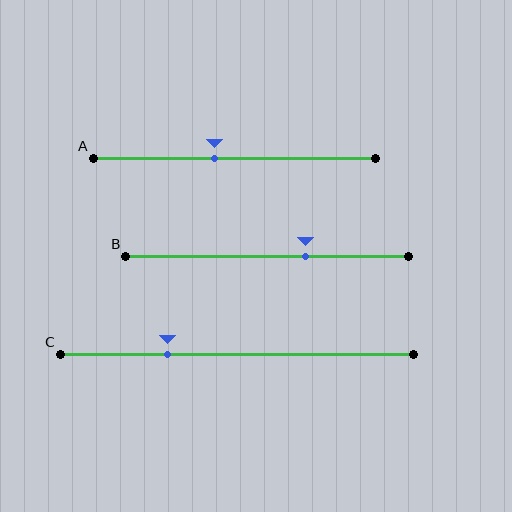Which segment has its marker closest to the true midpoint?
Segment A has its marker closest to the true midpoint.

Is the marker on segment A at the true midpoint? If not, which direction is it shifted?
No, the marker on segment A is shifted to the left by about 7% of the segment length.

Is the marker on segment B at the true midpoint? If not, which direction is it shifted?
No, the marker on segment B is shifted to the right by about 13% of the segment length.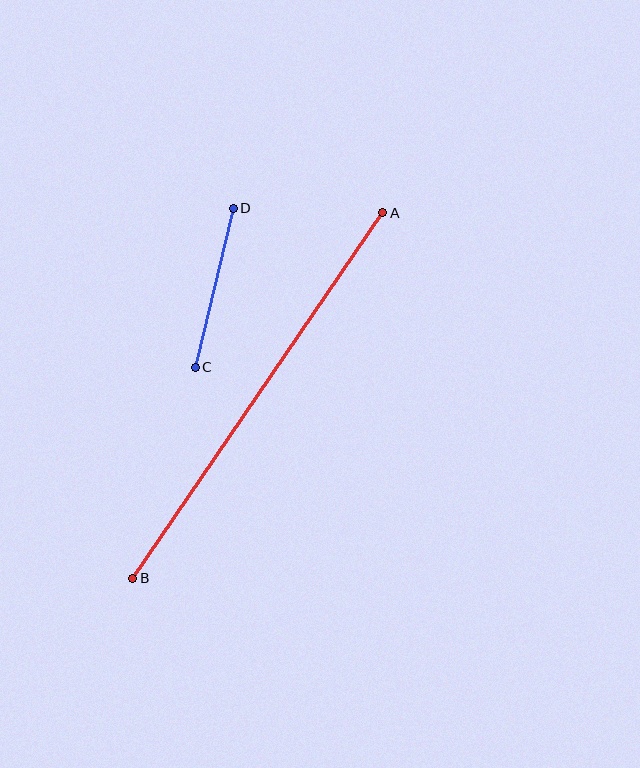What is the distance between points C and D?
The distance is approximately 164 pixels.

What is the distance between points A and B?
The distance is approximately 443 pixels.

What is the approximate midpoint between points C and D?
The midpoint is at approximately (214, 288) pixels.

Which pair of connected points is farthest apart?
Points A and B are farthest apart.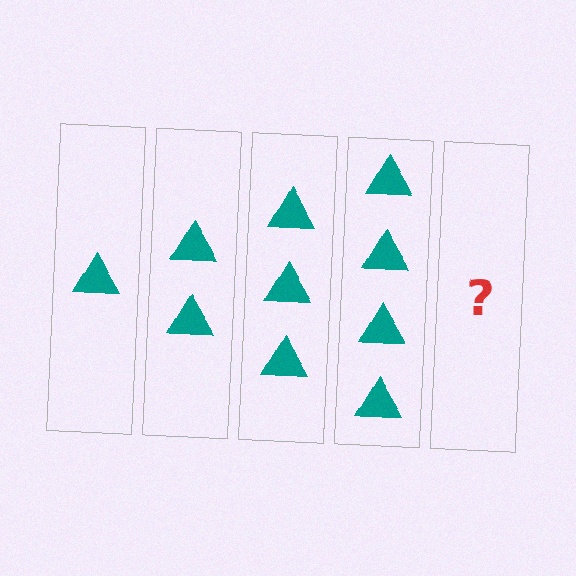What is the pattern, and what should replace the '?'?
The pattern is that each step adds one more triangle. The '?' should be 5 triangles.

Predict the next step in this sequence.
The next step is 5 triangles.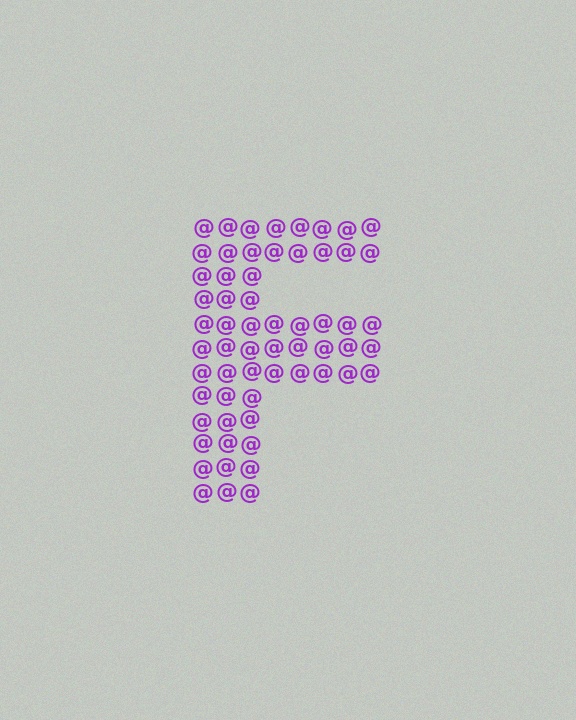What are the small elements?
The small elements are at signs.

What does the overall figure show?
The overall figure shows the letter F.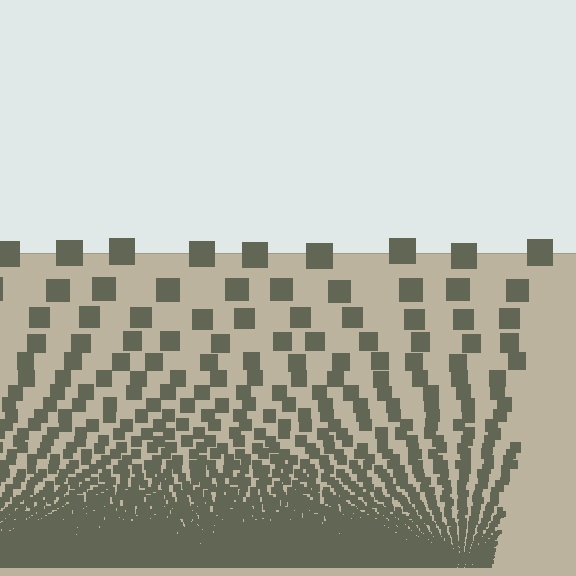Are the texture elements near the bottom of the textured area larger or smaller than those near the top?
Smaller. The gradient is inverted — elements near the bottom are smaller and denser.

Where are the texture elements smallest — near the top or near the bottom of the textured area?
Near the bottom.